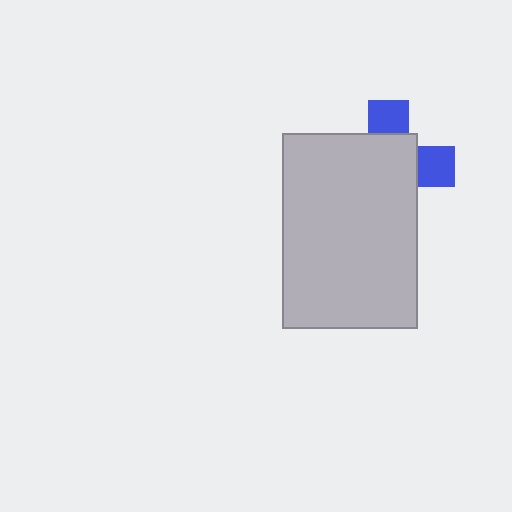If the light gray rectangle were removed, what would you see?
You would see the complete blue cross.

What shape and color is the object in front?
The object in front is a light gray rectangle.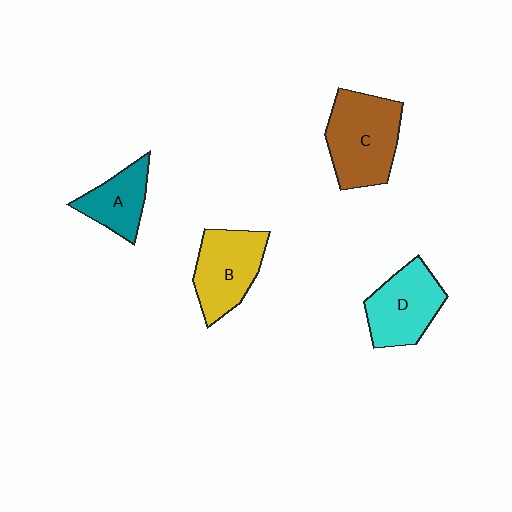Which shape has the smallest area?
Shape A (teal).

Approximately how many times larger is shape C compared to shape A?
Approximately 1.7 times.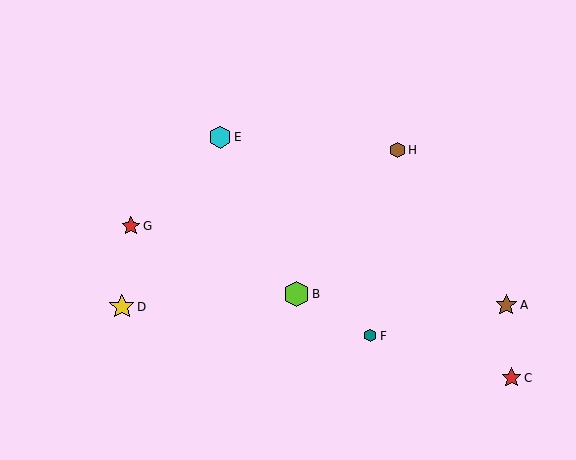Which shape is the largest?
The yellow star (labeled D) is the largest.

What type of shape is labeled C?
Shape C is a red star.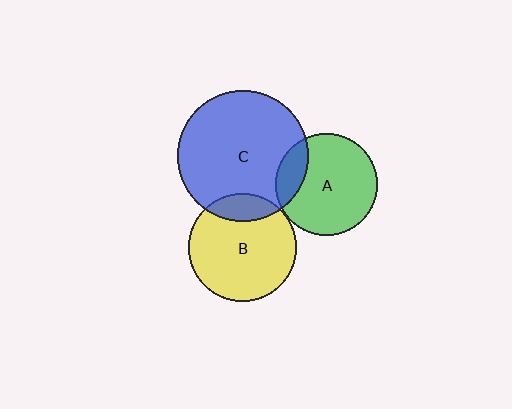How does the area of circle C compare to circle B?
Approximately 1.5 times.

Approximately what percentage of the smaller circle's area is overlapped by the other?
Approximately 20%.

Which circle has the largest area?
Circle C (blue).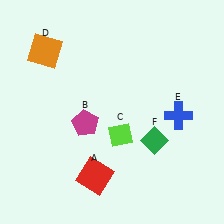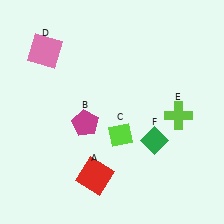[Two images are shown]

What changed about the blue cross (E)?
In Image 1, E is blue. In Image 2, it changed to lime.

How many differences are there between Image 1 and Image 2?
There are 2 differences between the two images.